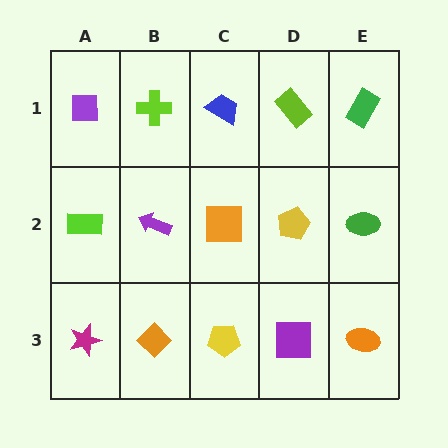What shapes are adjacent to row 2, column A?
A purple square (row 1, column A), a magenta star (row 3, column A), a purple arrow (row 2, column B).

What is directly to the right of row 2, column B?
An orange square.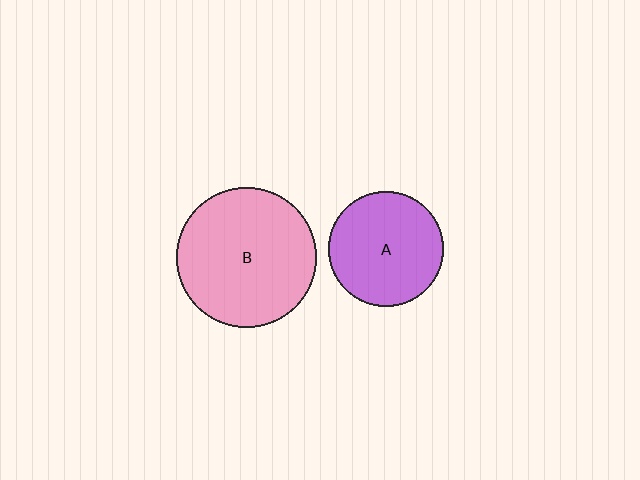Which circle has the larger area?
Circle B (pink).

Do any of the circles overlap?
No, none of the circles overlap.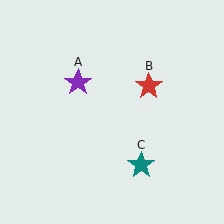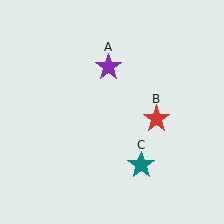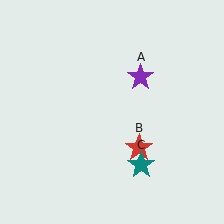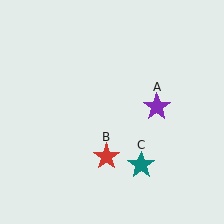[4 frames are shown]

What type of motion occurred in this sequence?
The purple star (object A), red star (object B) rotated clockwise around the center of the scene.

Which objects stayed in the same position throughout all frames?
Teal star (object C) remained stationary.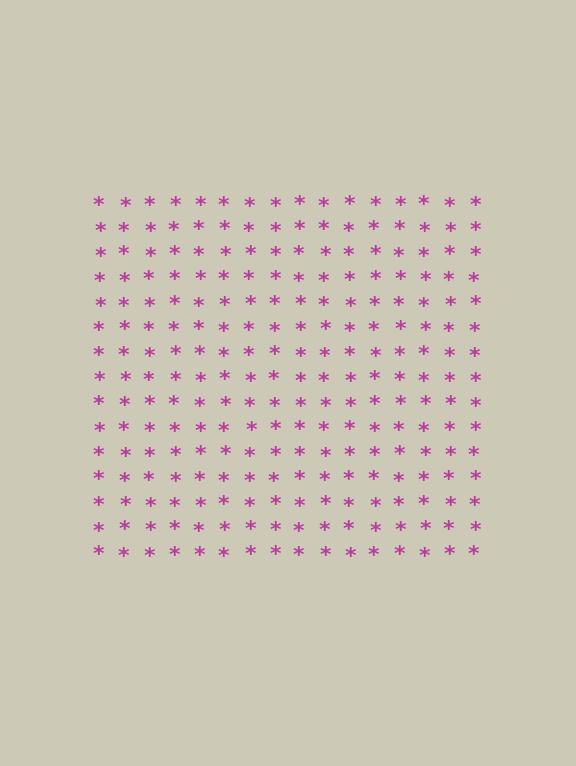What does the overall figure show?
The overall figure shows a square.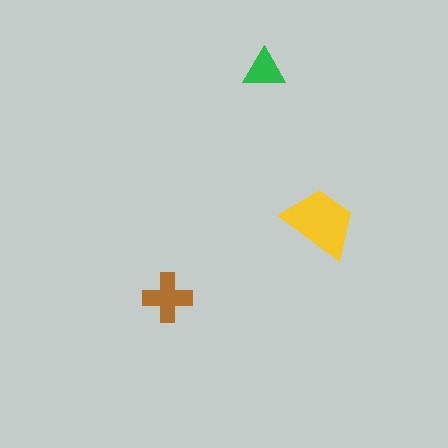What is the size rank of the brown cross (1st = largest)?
2nd.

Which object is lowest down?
The brown cross is bottommost.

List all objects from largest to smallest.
The yellow trapezoid, the brown cross, the green triangle.